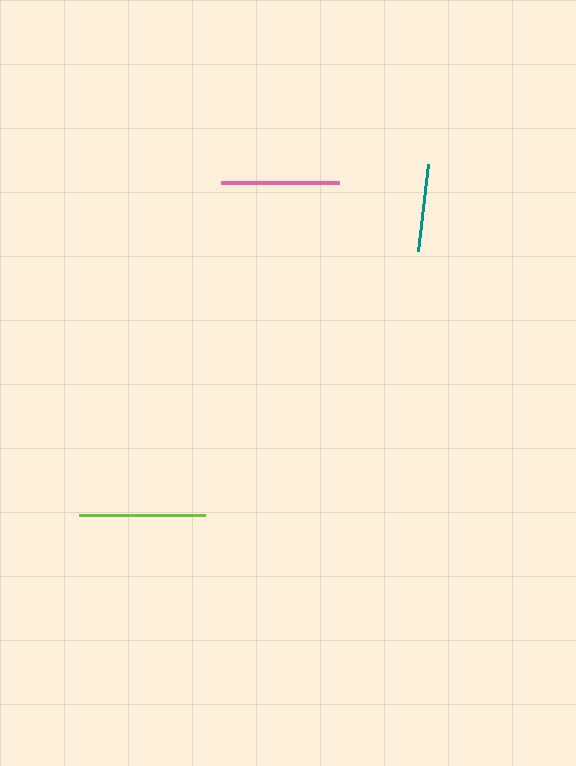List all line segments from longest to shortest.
From longest to shortest: lime, pink, teal.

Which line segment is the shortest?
The teal line is the shortest at approximately 87 pixels.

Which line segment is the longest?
The lime line is the longest at approximately 126 pixels.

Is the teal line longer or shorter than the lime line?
The lime line is longer than the teal line.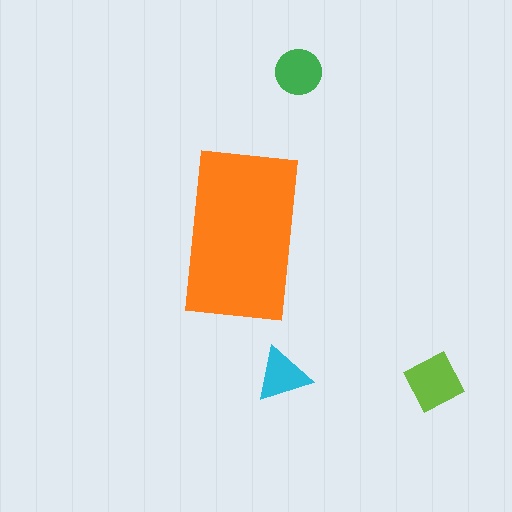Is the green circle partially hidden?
No, the green circle is fully visible.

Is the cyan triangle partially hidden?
No, the cyan triangle is fully visible.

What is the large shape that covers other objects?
An orange rectangle.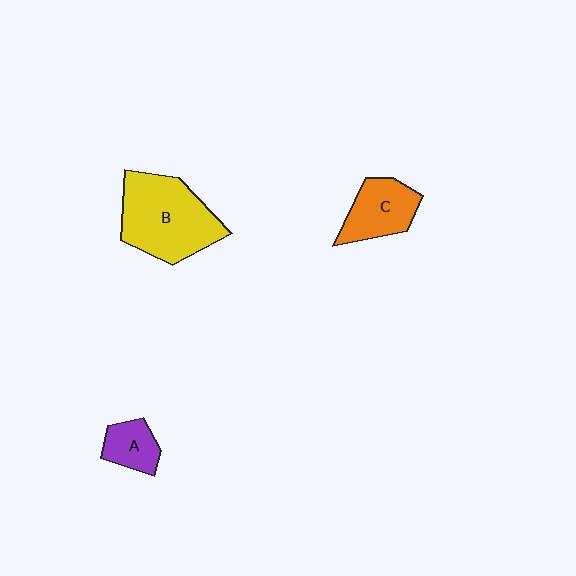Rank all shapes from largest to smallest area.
From largest to smallest: B (yellow), C (orange), A (purple).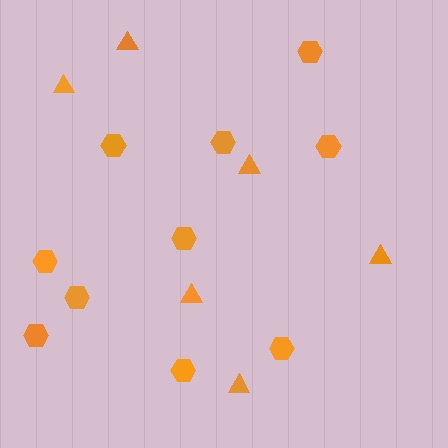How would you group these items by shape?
There are 2 groups: one group of hexagons (10) and one group of triangles (6).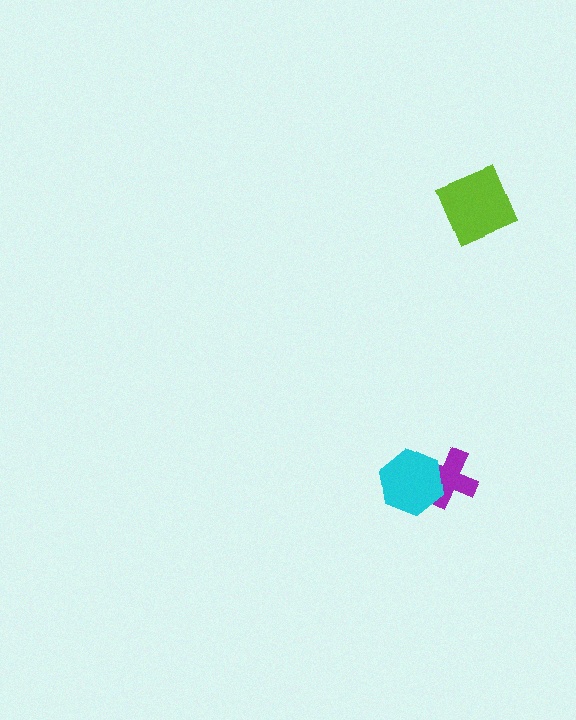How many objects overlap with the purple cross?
1 object overlaps with the purple cross.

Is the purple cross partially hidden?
Yes, it is partially covered by another shape.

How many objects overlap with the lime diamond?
0 objects overlap with the lime diamond.